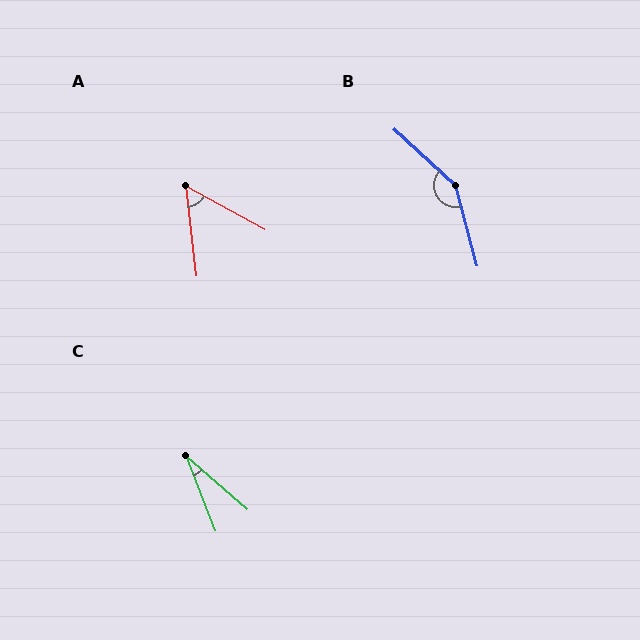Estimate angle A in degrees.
Approximately 55 degrees.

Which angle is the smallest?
C, at approximately 28 degrees.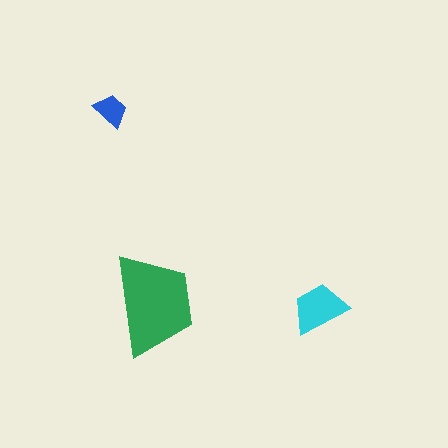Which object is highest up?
The blue trapezoid is topmost.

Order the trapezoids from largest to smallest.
the green one, the cyan one, the blue one.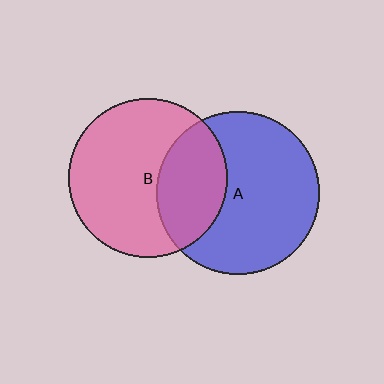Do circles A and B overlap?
Yes.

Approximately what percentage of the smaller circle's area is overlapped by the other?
Approximately 30%.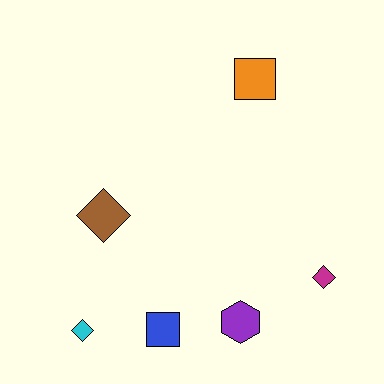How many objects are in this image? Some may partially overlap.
There are 6 objects.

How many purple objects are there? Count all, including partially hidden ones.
There is 1 purple object.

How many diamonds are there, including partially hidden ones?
There are 3 diamonds.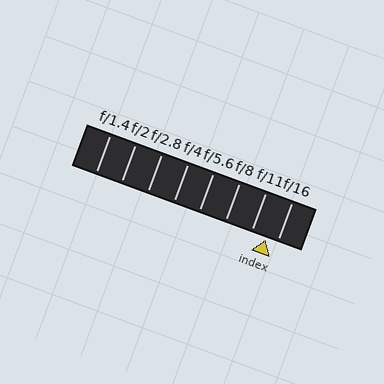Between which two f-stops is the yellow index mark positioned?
The index mark is between f/11 and f/16.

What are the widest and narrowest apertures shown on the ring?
The widest aperture shown is f/1.4 and the narrowest is f/16.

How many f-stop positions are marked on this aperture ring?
There are 8 f-stop positions marked.